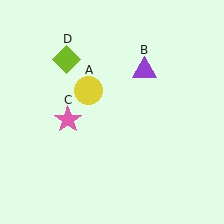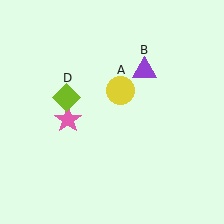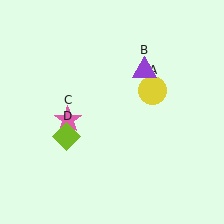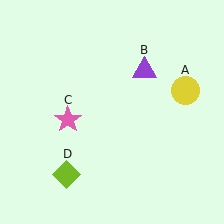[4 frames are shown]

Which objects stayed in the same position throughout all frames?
Purple triangle (object B) and pink star (object C) remained stationary.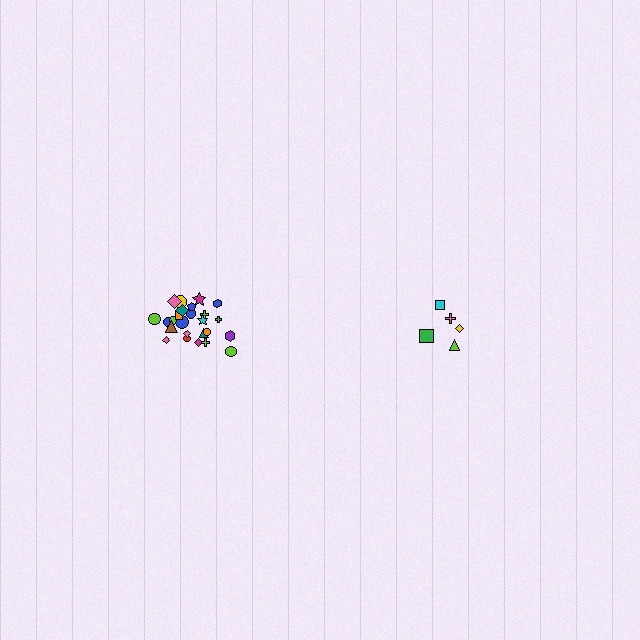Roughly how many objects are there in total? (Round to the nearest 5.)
Roughly 30 objects in total.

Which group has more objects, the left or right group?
The left group.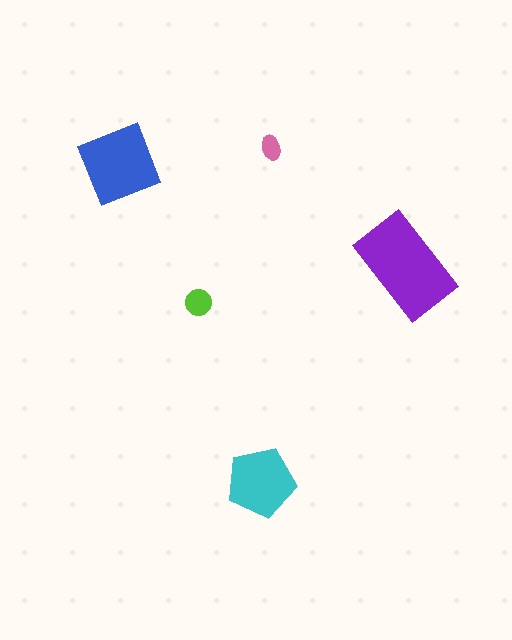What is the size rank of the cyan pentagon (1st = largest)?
3rd.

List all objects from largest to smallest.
The purple rectangle, the blue square, the cyan pentagon, the lime circle, the pink ellipse.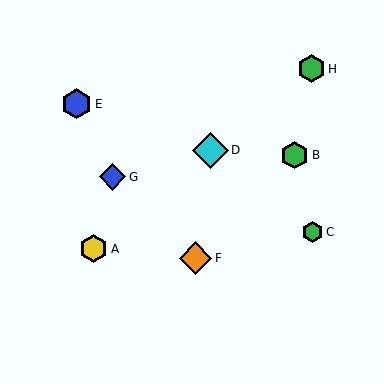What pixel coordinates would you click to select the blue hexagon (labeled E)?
Click at (77, 104) to select the blue hexagon E.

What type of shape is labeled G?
Shape G is a blue diamond.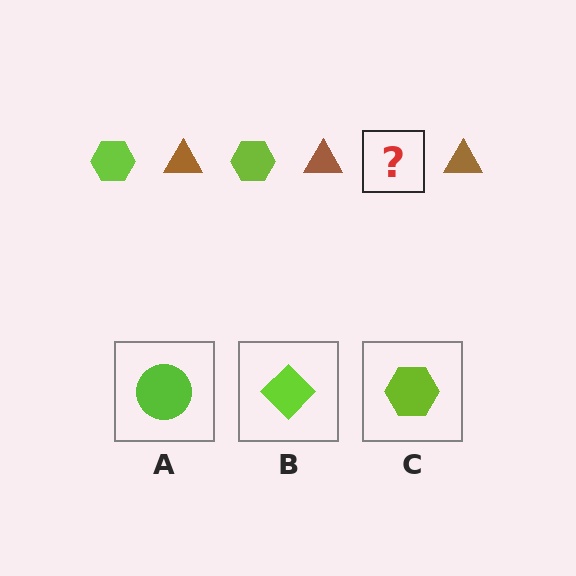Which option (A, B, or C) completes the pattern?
C.